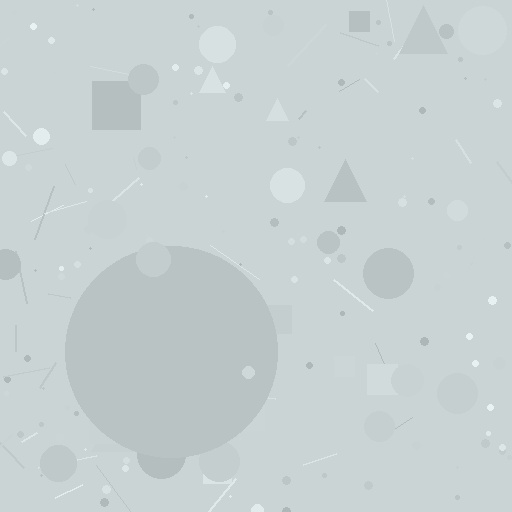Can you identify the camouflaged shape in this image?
The camouflaged shape is a circle.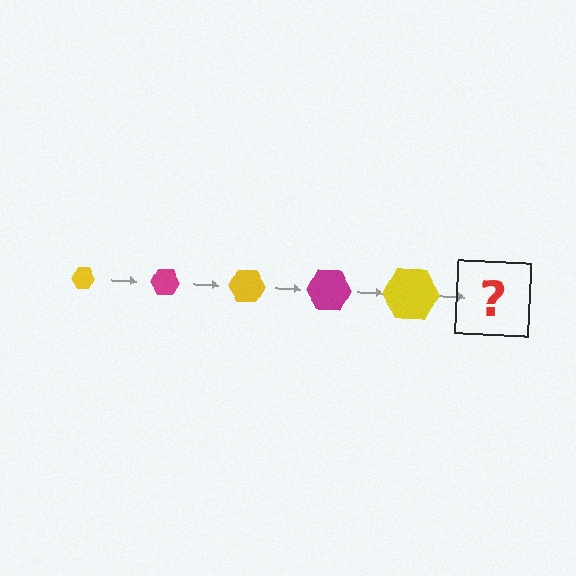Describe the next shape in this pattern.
It should be a magenta hexagon, larger than the previous one.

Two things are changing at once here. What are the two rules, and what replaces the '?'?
The two rules are that the hexagon grows larger each step and the color cycles through yellow and magenta. The '?' should be a magenta hexagon, larger than the previous one.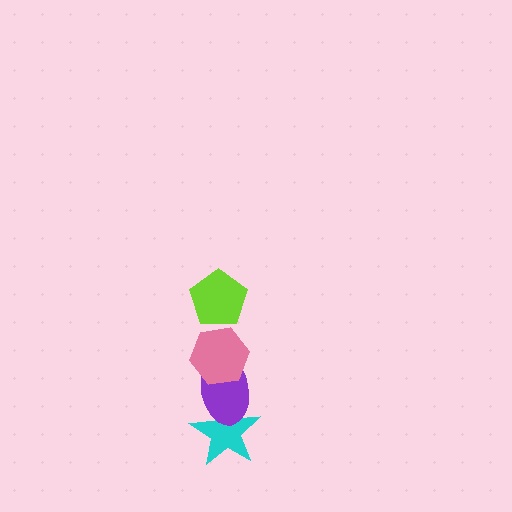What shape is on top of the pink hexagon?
The lime pentagon is on top of the pink hexagon.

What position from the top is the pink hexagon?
The pink hexagon is 2nd from the top.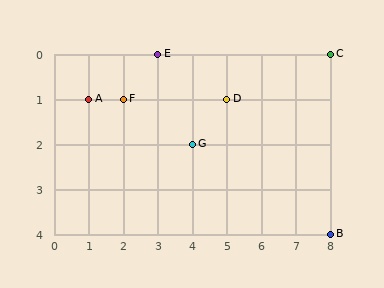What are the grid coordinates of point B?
Point B is at grid coordinates (8, 4).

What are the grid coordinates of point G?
Point G is at grid coordinates (4, 2).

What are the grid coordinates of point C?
Point C is at grid coordinates (8, 0).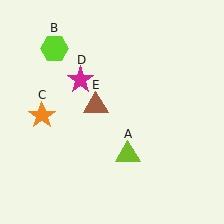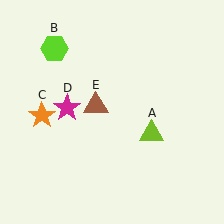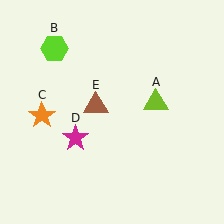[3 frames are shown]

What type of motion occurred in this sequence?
The lime triangle (object A), magenta star (object D) rotated counterclockwise around the center of the scene.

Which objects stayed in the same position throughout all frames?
Lime hexagon (object B) and orange star (object C) and brown triangle (object E) remained stationary.